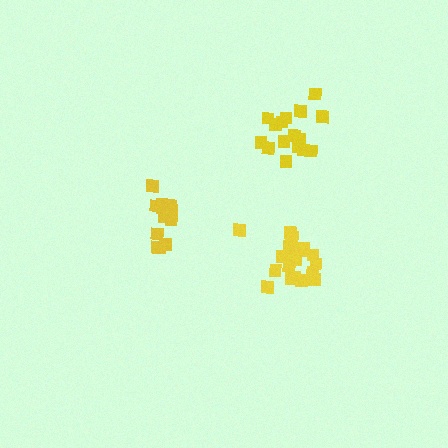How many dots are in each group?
Group 1: 19 dots, Group 2: 15 dots, Group 3: 16 dots (50 total).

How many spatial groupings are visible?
There are 3 spatial groupings.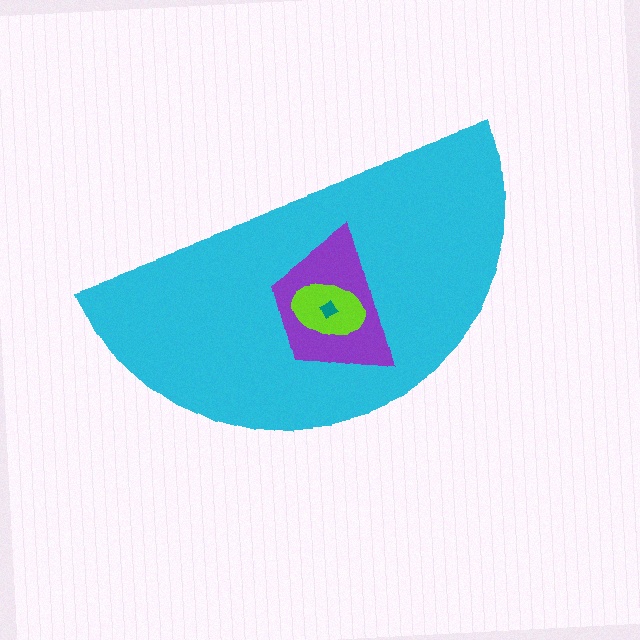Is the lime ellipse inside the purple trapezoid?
Yes.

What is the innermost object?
The teal diamond.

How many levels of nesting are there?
4.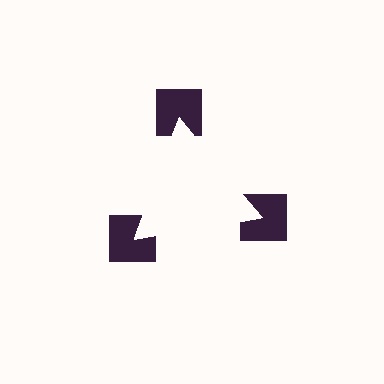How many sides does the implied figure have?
3 sides.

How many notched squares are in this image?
There are 3 — one at each vertex of the illusory triangle.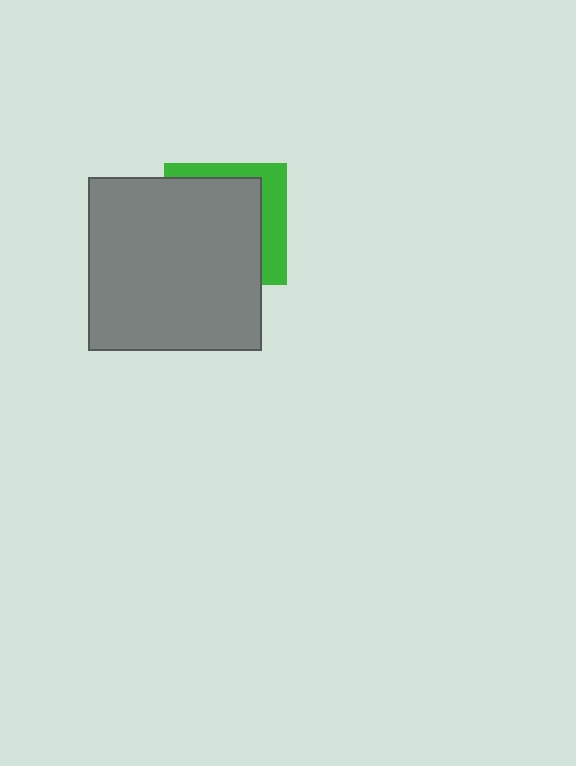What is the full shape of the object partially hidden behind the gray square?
The partially hidden object is a green square.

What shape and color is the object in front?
The object in front is a gray square.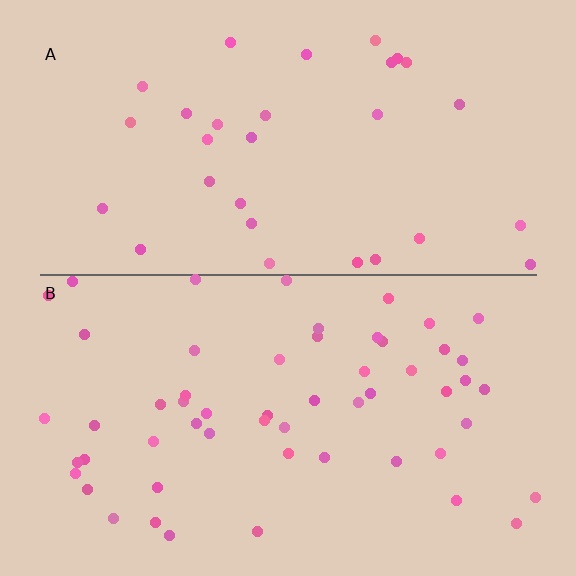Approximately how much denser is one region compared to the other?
Approximately 1.8× — region B over region A.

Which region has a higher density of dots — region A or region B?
B (the bottom).